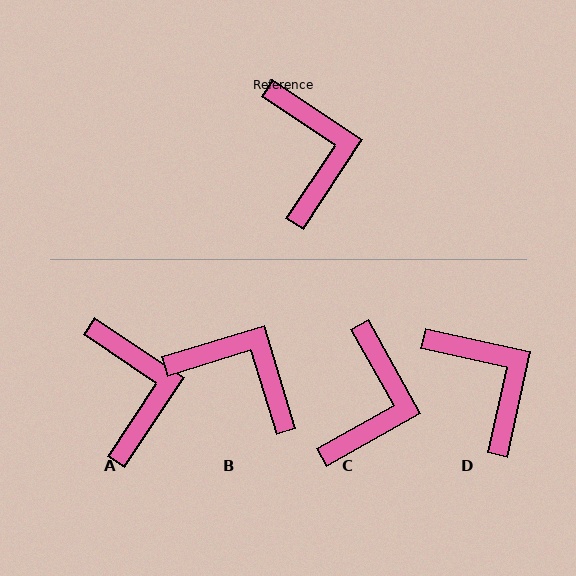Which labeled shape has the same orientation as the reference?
A.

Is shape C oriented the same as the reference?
No, it is off by about 27 degrees.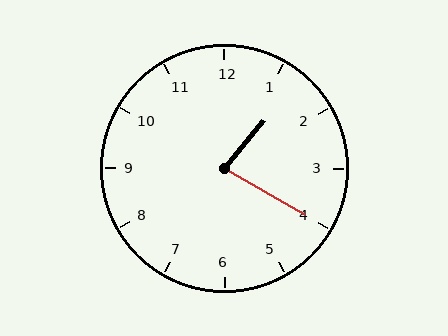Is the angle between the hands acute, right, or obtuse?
It is acute.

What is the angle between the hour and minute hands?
Approximately 80 degrees.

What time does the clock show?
1:20.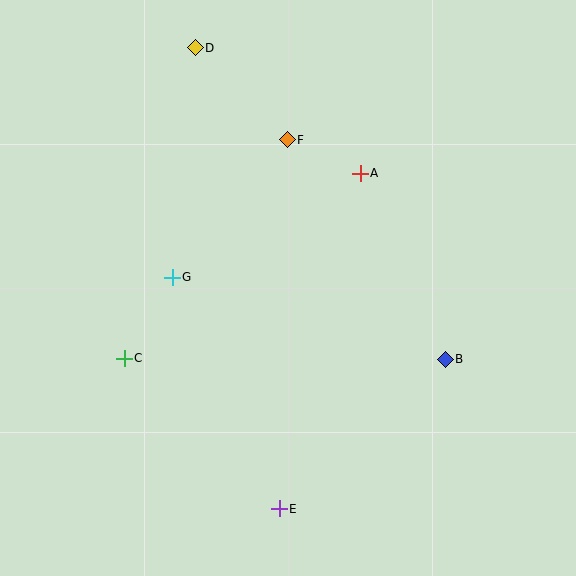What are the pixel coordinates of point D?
Point D is at (195, 48).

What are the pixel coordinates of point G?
Point G is at (172, 277).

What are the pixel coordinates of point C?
Point C is at (124, 358).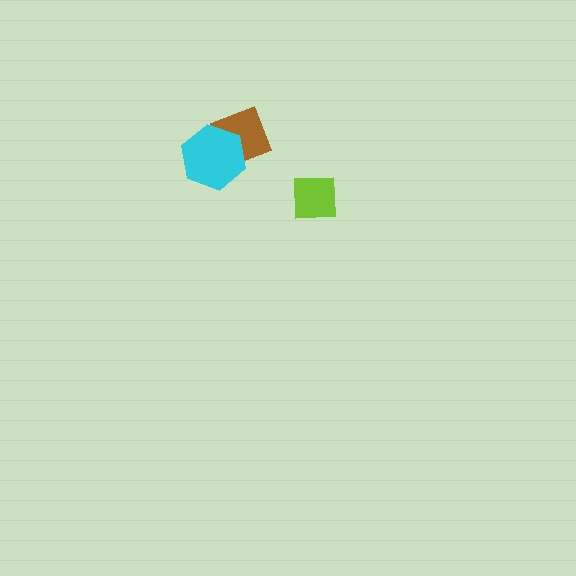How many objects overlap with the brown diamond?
1 object overlaps with the brown diamond.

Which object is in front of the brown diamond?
The cyan hexagon is in front of the brown diamond.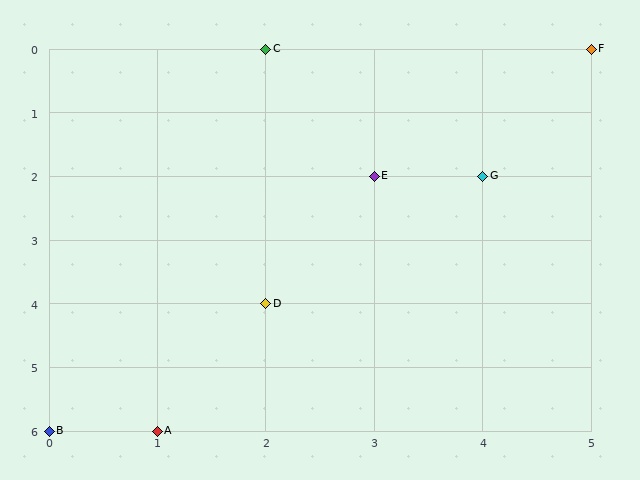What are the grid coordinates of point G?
Point G is at grid coordinates (4, 2).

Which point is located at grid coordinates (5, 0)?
Point F is at (5, 0).